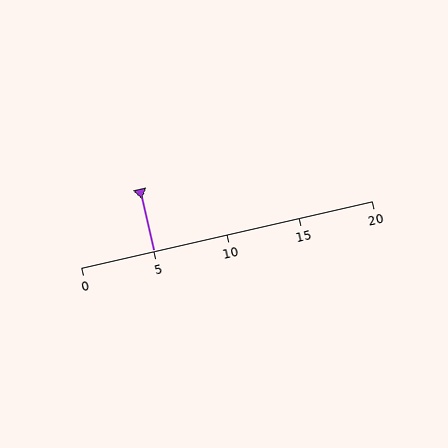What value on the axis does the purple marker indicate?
The marker indicates approximately 5.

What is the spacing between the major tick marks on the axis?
The major ticks are spaced 5 apart.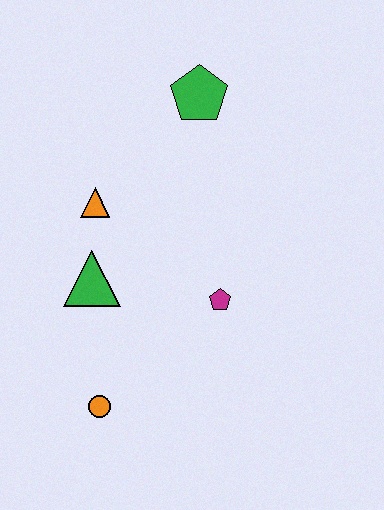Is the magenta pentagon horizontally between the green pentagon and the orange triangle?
No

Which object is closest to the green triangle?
The orange triangle is closest to the green triangle.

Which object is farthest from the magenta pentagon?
The green pentagon is farthest from the magenta pentagon.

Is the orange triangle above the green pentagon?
No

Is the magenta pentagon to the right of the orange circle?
Yes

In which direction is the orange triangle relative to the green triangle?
The orange triangle is above the green triangle.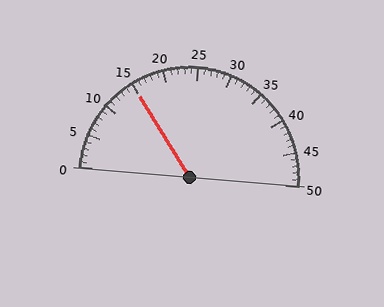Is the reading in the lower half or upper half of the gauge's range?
The reading is in the lower half of the range (0 to 50).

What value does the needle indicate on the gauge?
The needle indicates approximately 15.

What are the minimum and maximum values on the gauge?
The gauge ranges from 0 to 50.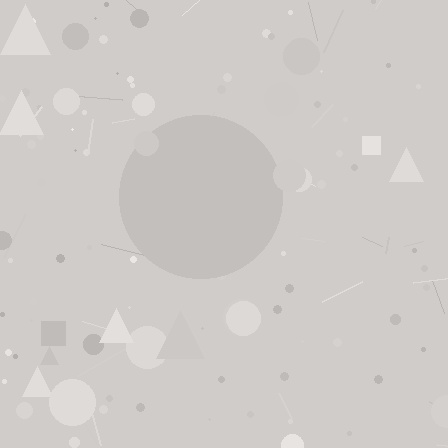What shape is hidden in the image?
A circle is hidden in the image.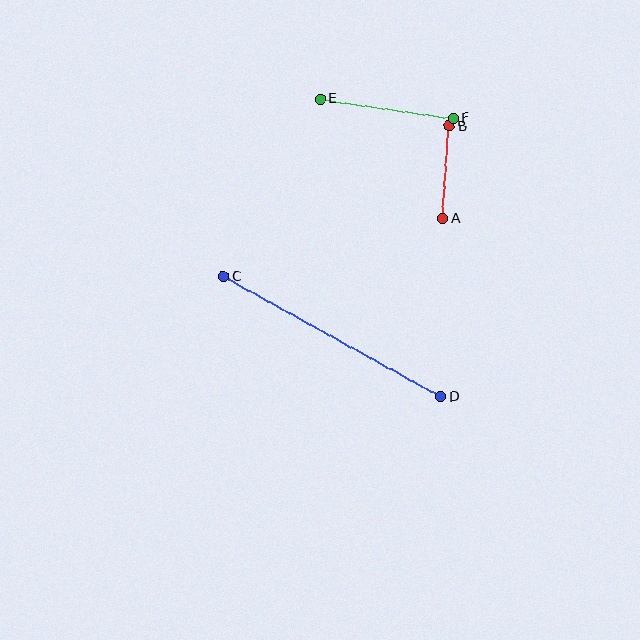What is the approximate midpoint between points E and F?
The midpoint is at approximately (387, 109) pixels.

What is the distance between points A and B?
The distance is approximately 93 pixels.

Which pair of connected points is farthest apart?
Points C and D are farthest apart.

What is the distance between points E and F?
The distance is approximately 135 pixels.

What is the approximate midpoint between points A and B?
The midpoint is at approximately (446, 172) pixels.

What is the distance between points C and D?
The distance is approximately 249 pixels.